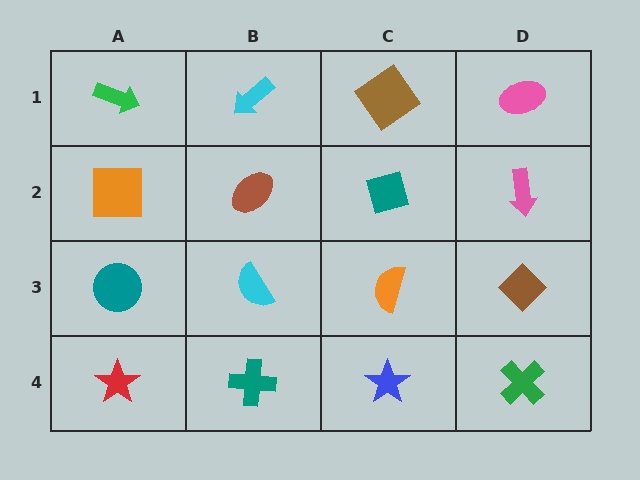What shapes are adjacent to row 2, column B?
A cyan arrow (row 1, column B), a cyan semicircle (row 3, column B), an orange square (row 2, column A), a teal diamond (row 2, column C).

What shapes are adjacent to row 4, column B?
A cyan semicircle (row 3, column B), a red star (row 4, column A), a blue star (row 4, column C).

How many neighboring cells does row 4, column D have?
2.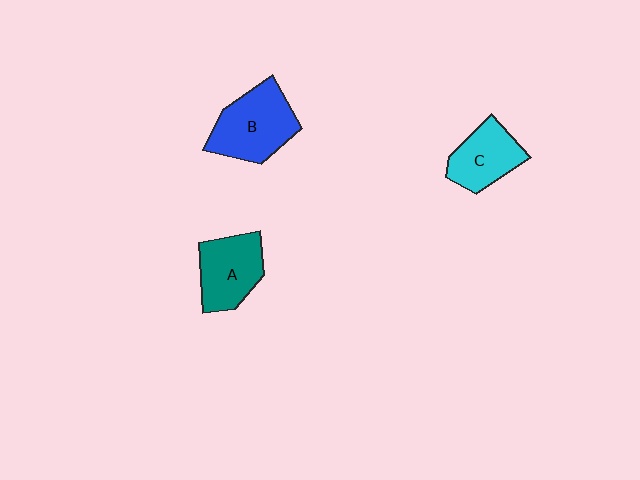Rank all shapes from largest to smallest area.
From largest to smallest: B (blue), A (teal), C (cyan).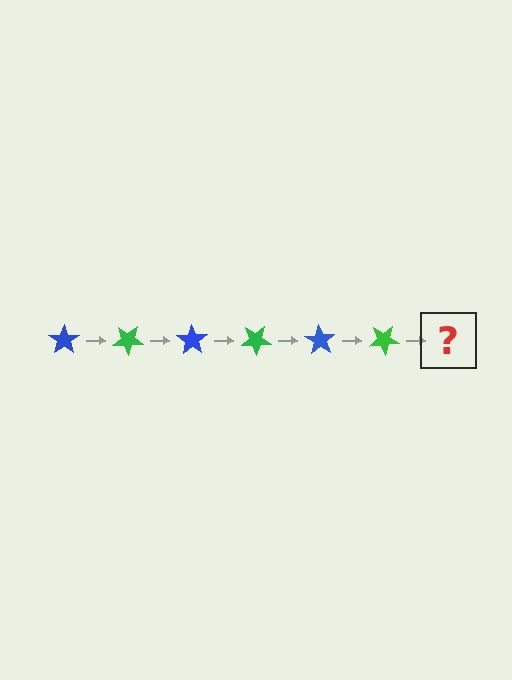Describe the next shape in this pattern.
It should be a blue star, rotated 210 degrees from the start.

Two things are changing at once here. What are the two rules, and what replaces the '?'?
The two rules are that it rotates 35 degrees each step and the color cycles through blue and green. The '?' should be a blue star, rotated 210 degrees from the start.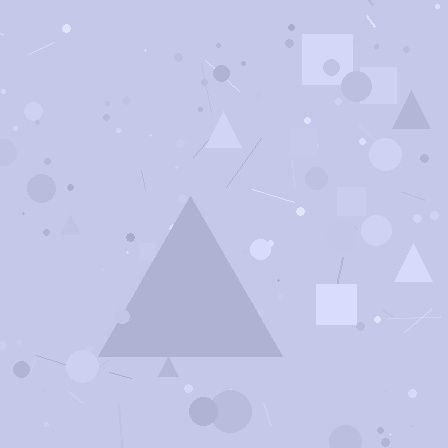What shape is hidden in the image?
A triangle is hidden in the image.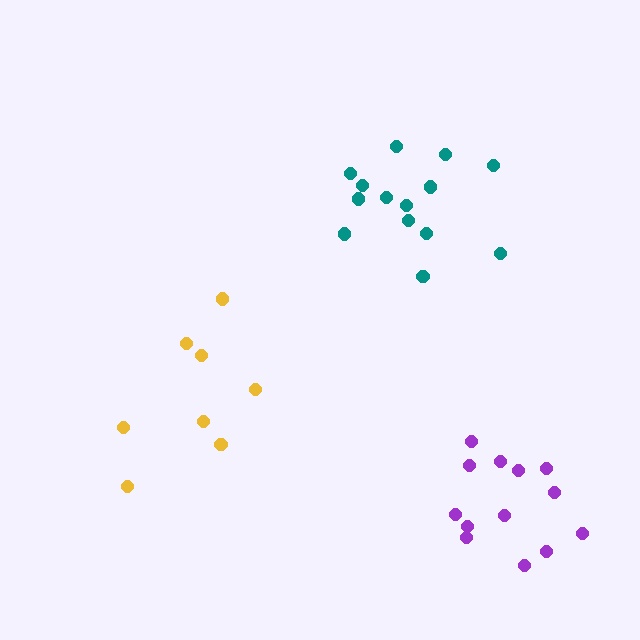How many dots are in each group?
Group 1: 8 dots, Group 2: 14 dots, Group 3: 13 dots (35 total).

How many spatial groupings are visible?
There are 3 spatial groupings.